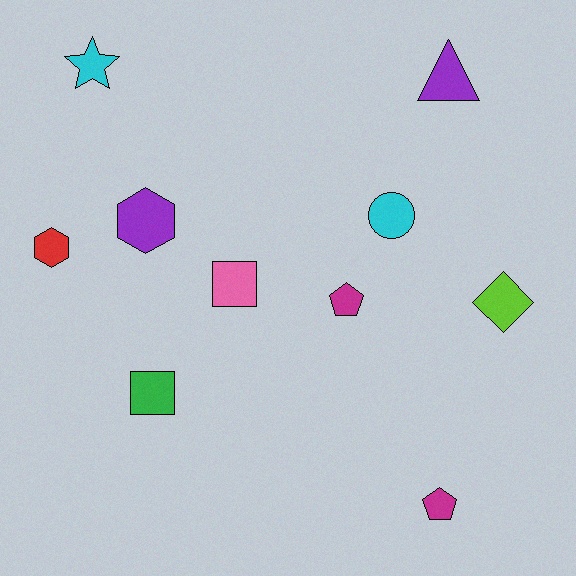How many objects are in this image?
There are 10 objects.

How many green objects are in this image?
There is 1 green object.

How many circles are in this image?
There is 1 circle.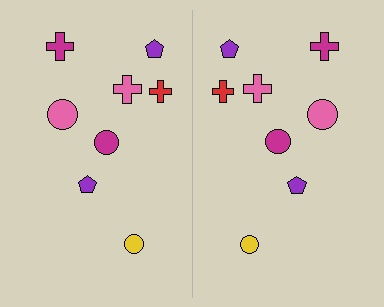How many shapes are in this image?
There are 16 shapes in this image.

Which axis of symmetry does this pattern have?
The pattern has a vertical axis of symmetry running through the center of the image.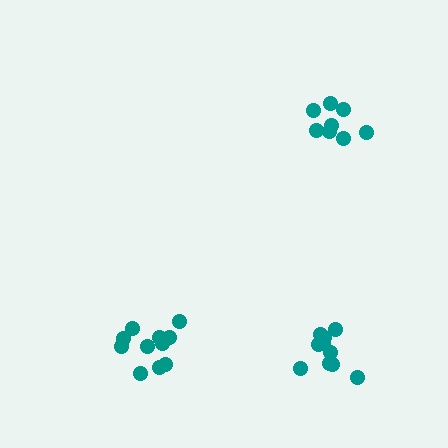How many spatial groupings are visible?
There are 3 spatial groupings.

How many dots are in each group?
Group 1: 11 dots, Group 2: 10 dots, Group 3: 8 dots (29 total).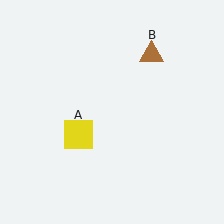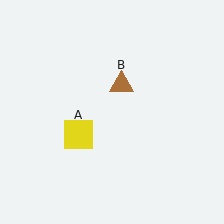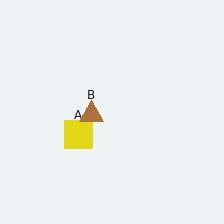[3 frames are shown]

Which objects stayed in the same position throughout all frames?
Yellow square (object A) remained stationary.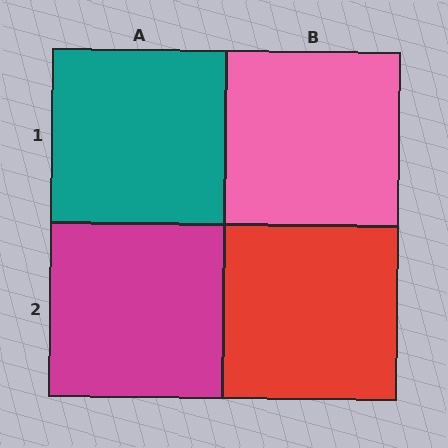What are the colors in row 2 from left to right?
Magenta, red.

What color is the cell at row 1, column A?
Teal.